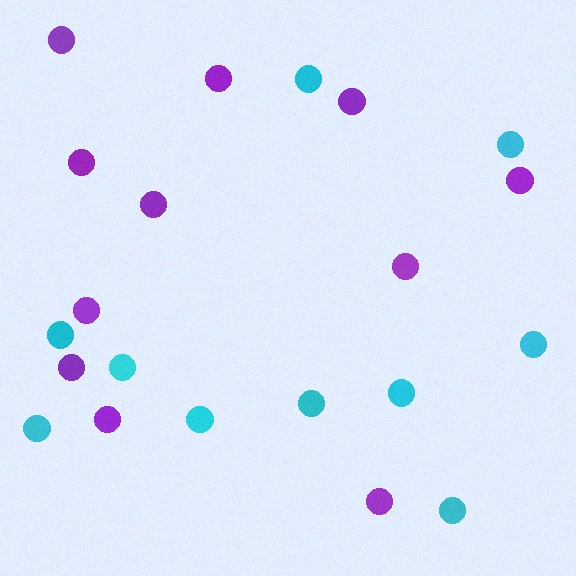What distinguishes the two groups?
There are 2 groups: one group of purple circles (11) and one group of cyan circles (10).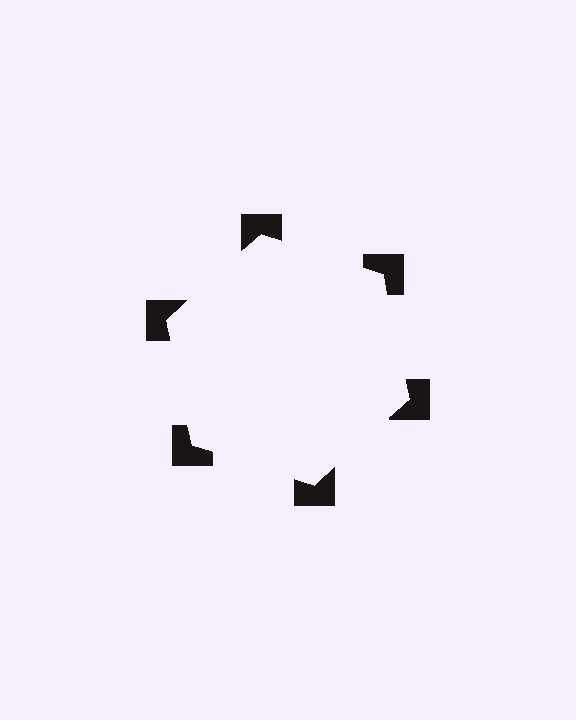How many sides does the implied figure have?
6 sides.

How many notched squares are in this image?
There are 6 — one at each vertex of the illusory hexagon.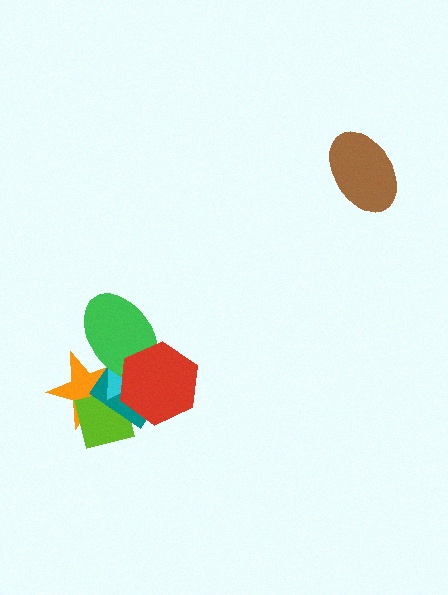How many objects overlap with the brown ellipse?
0 objects overlap with the brown ellipse.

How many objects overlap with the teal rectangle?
5 objects overlap with the teal rectangle.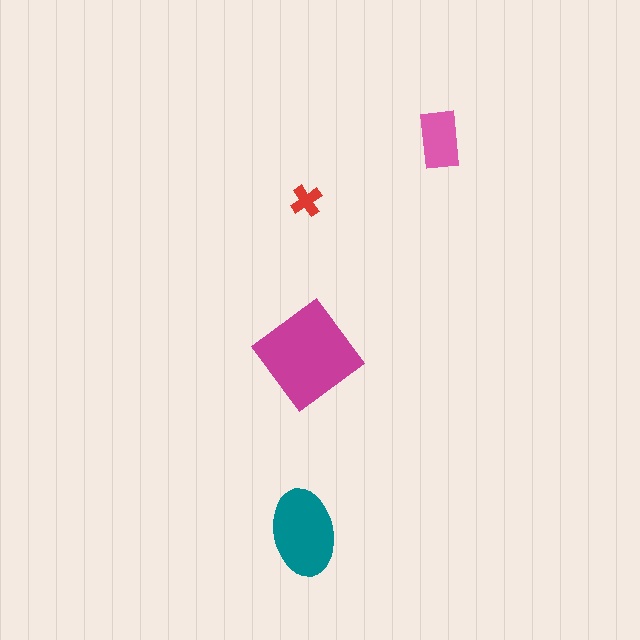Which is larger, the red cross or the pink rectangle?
The pink rectangle.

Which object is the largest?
The magenta diamond.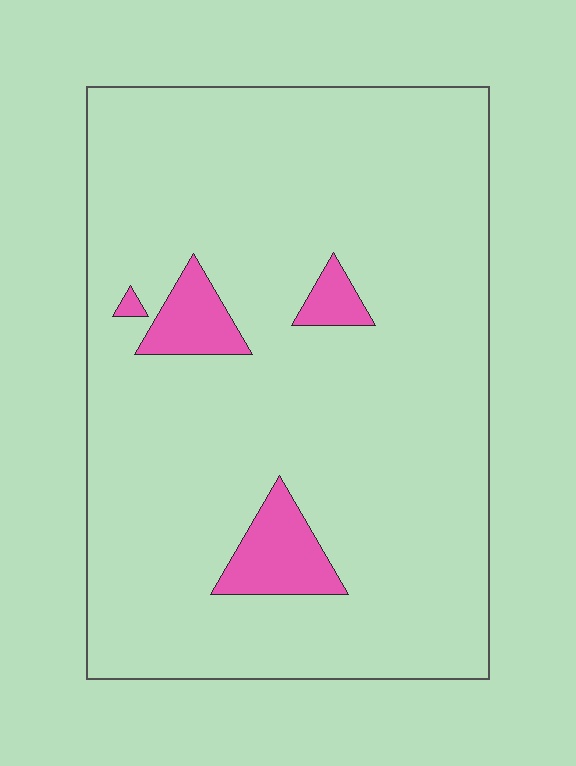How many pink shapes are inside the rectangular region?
4.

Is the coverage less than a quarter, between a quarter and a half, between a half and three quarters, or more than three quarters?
Less than a quarter.